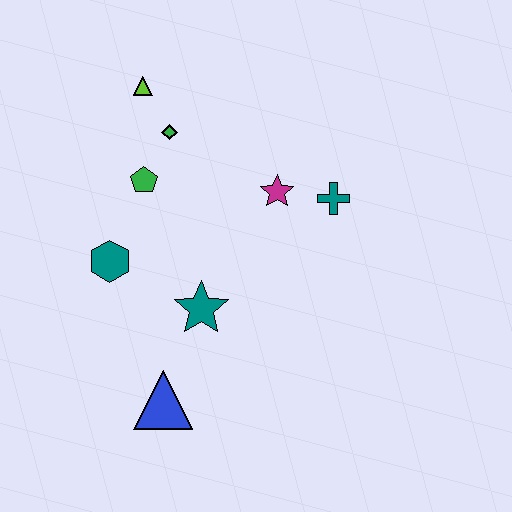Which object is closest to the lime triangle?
The green diamond is closest to the lime triangle.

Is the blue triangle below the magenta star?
Yes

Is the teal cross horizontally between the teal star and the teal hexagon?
No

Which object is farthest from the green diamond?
The blue triangle is farthest from the green diamond.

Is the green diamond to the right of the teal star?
No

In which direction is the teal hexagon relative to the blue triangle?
The teal hexagon is above the blue triangle.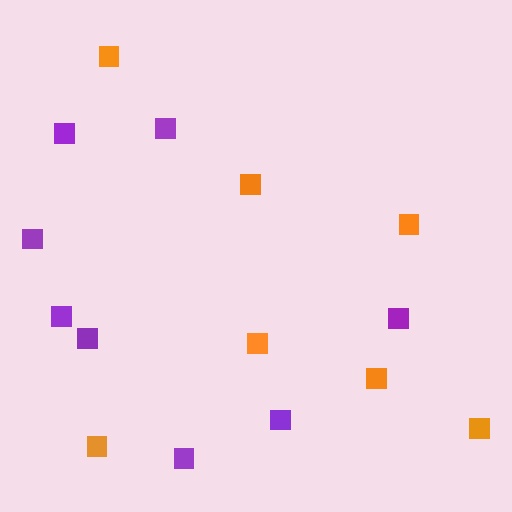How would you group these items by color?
There are 2 groups: one group of purple squares (8) and one group of orange squares (7).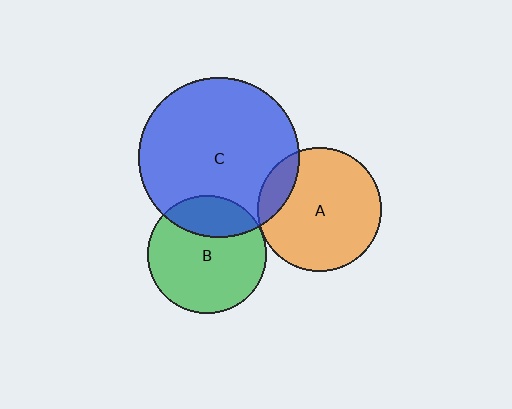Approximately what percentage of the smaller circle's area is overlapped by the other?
Approximately 15%.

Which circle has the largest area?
Circle C (blue).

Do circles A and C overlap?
Yes.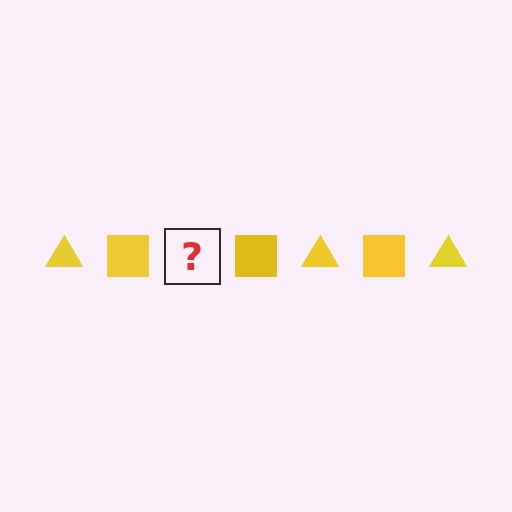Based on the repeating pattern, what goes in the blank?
The blank should be a yellow triangle.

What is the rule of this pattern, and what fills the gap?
The rule is that the pattern cycles through triangle, square shapes in yellow. The gap should be filled with a yellow triangle.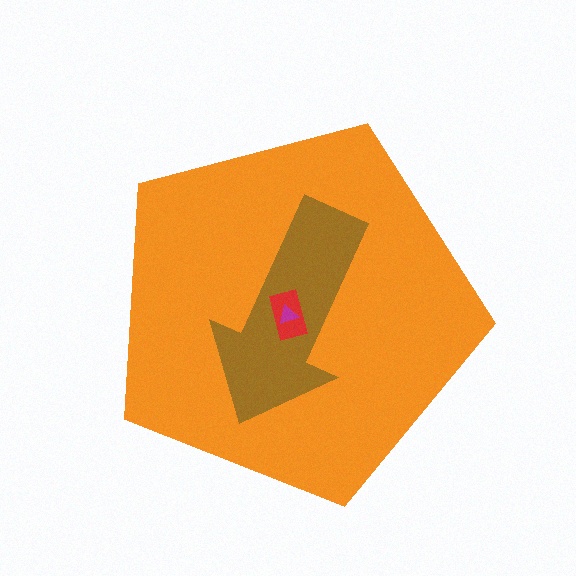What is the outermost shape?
The orange pentagon.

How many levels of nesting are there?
4.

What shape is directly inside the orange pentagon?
The brown arrow.